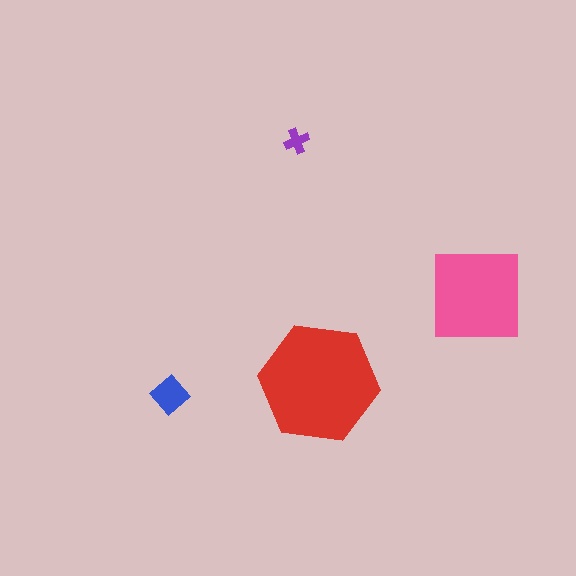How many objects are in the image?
There are 4 objects in the image.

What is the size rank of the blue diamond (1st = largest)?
3rd.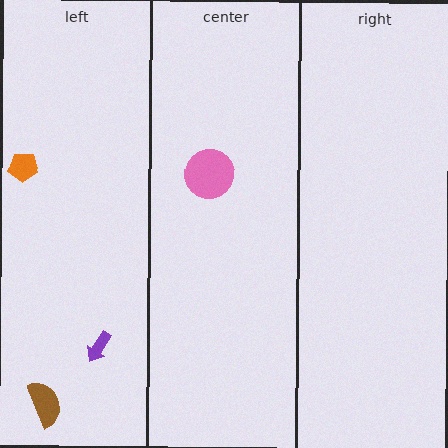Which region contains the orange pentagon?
The left region.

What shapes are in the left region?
The brown semicircle, the orange pentagon, the purple arrow.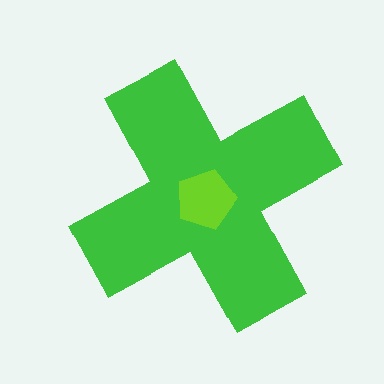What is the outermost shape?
The green cross.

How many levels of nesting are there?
2.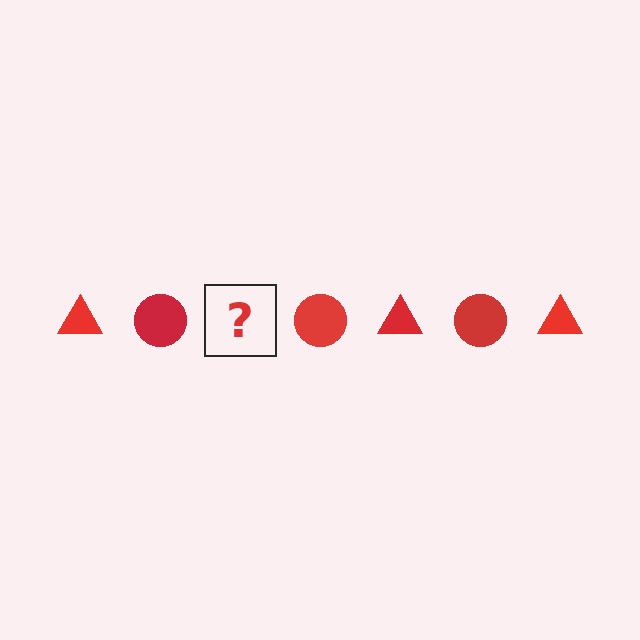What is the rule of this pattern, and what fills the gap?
The rule is that the pattern cycles through triangle, circle shapes in red. The gap should be filled with a red triangle.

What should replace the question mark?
The question mark should be replaced with a red triangle.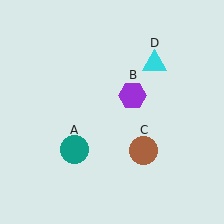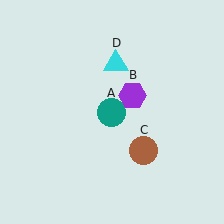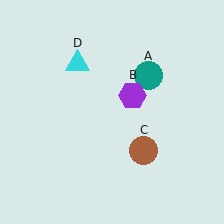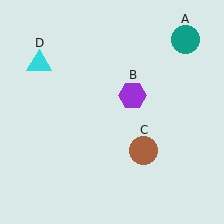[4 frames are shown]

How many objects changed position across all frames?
2 objects changed position: teal circle (object A), cyan triangle (object D).